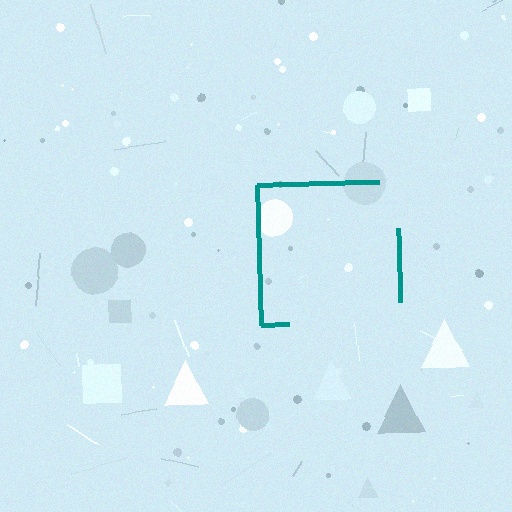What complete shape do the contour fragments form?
The contour fragments form a square.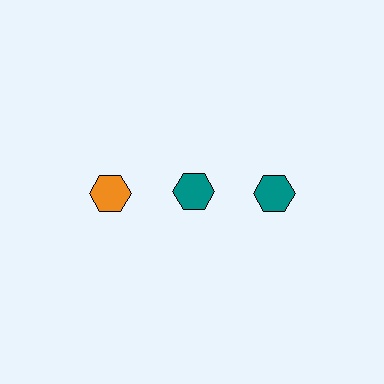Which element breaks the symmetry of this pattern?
The orange hexagon in the top row, leftmost column breaks the symmetry. All other shapes are teal hexagons.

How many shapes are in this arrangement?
There are 3 shapes arranged in a grid pattern.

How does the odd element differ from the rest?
It has a different color: orange instead of teal.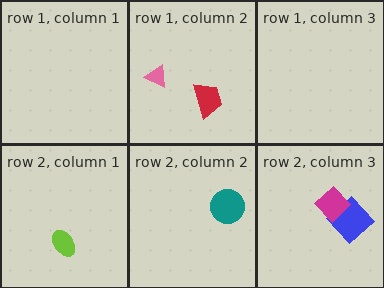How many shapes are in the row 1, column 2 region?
2.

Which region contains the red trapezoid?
The row 1, column 2 region.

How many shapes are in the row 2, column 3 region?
2.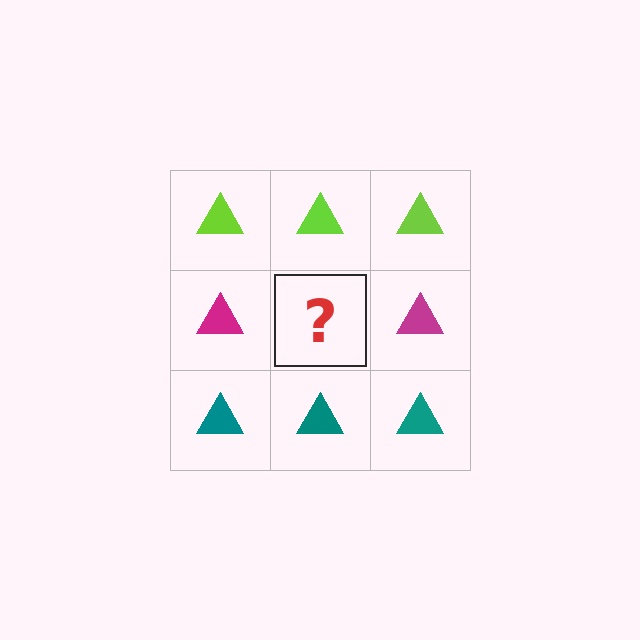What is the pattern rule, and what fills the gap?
The rule is that each row has a consistent color. The gap should be filled with a magenta triangle.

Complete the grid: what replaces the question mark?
The question mark should be replaced with a magenta triangle.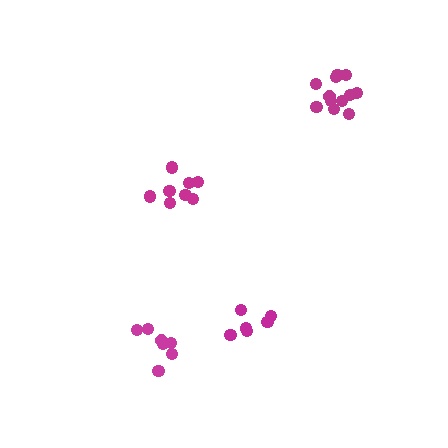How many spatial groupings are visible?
There are 4 spatial groupings.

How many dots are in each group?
Group 1: 7 dots, Group 2: 8 dots, Group 3: 12 dots, Group 4: 6 dots (33 total).